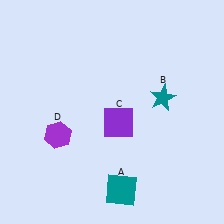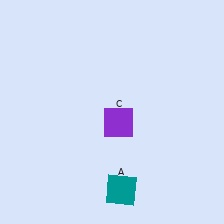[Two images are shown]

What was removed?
The teal star (B), the purple hexagon (D) were removed in Image 2.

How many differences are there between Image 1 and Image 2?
There are 2 differences between the two images.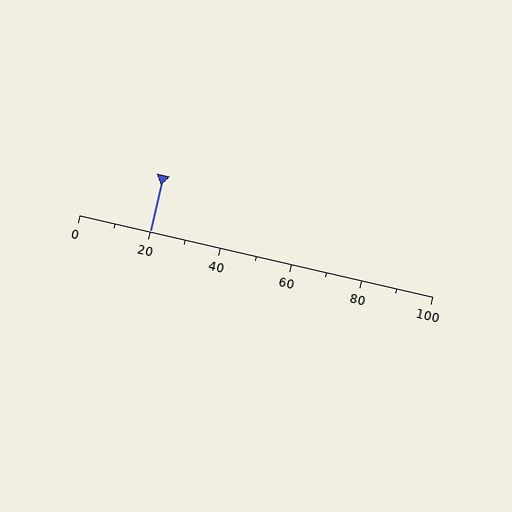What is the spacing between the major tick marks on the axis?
The major ticks are spaced 20 apart.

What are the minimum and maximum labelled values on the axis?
The axis runs from 0 to 100.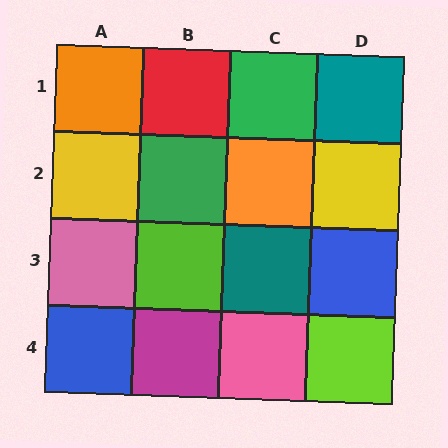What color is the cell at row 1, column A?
Orange.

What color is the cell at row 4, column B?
Magenta.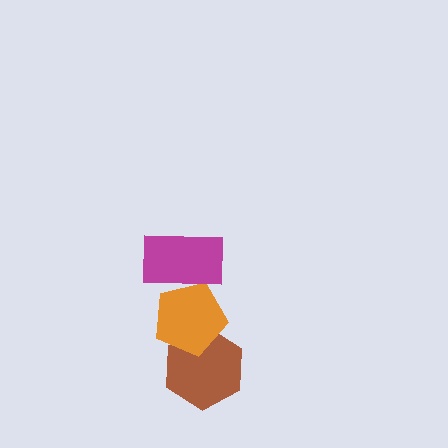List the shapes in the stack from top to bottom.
From top to bottom: the magenta rectangle, the orange pentagon, the brown hexagon.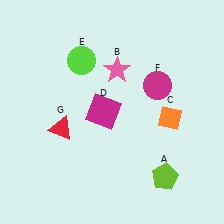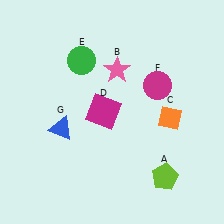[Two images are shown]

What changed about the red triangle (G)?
In Image 1, G is red. In Image 2, it changed to blue.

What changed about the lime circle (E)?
In Image 1, E is lime. In Image 2, it changed to green.